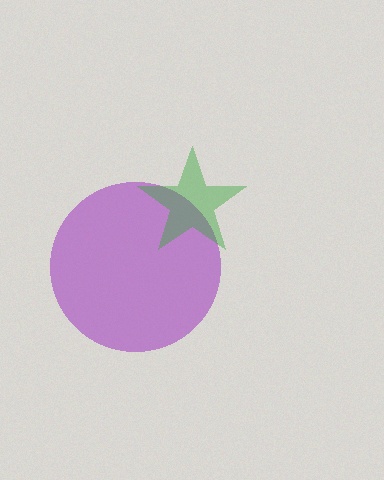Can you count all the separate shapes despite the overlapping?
Yes, there are 2 separate shapes.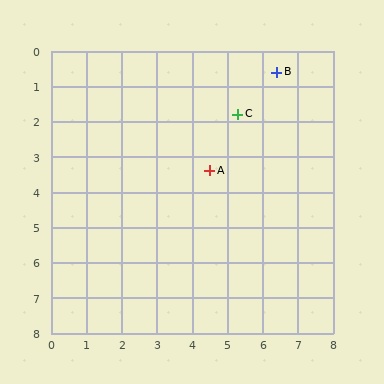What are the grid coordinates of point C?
Point C is at approximately (5.3, 1.8).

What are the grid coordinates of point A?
Point A is at approximately (4.5, 3.4).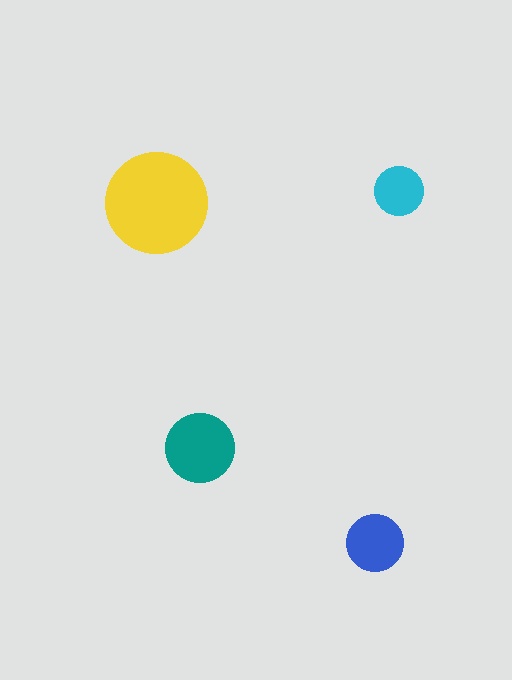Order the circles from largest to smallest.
the yellow one, the teal one, the blue one, the cyan one.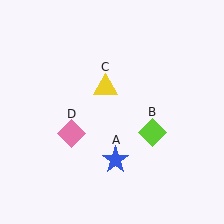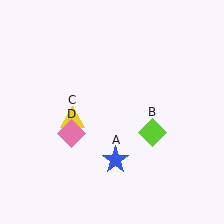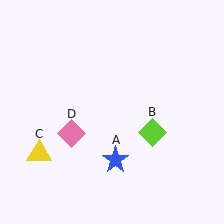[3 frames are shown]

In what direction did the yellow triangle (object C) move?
The yellow triangle (object C) moved down and to the left.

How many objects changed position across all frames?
1 object changed position: yellow triangle (object C).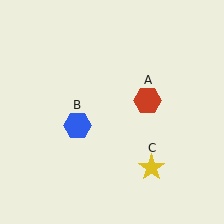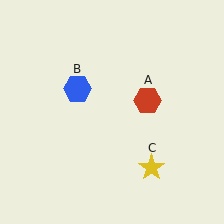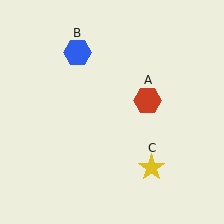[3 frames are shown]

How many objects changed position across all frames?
1 object changed position: blue hexagon (object B).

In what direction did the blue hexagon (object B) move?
The blue hexagon (object B) moved up.